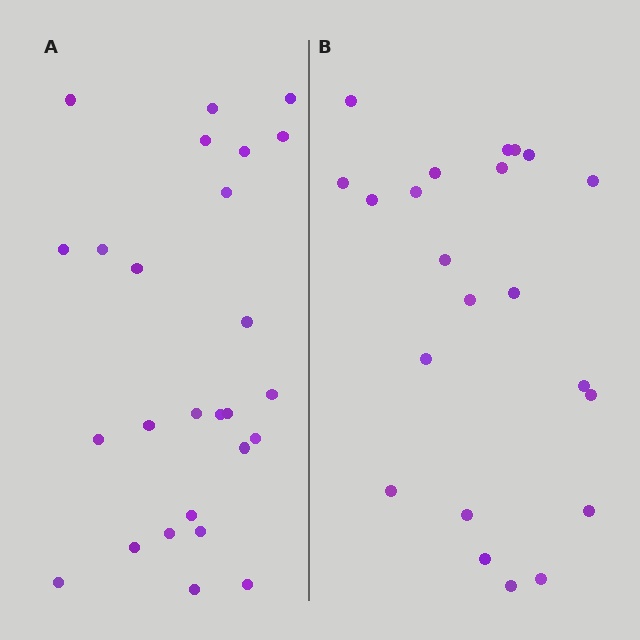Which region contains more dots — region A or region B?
Region A (the left region) has more dots.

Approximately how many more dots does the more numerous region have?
Region A has about 4 more dots than region B.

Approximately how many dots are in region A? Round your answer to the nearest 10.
About 30 dots. (The exact count is 26, which rounds to 30.)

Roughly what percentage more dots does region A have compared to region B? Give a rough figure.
About 20% more.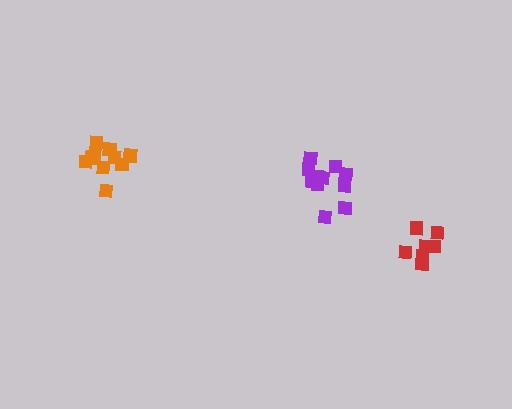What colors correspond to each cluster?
The clusters are colored: red, orange, purple.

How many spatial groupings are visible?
There are 3 spatial groupings.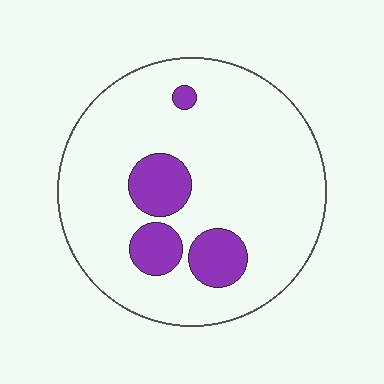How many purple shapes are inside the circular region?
4.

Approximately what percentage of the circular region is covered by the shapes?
Approximately 15%.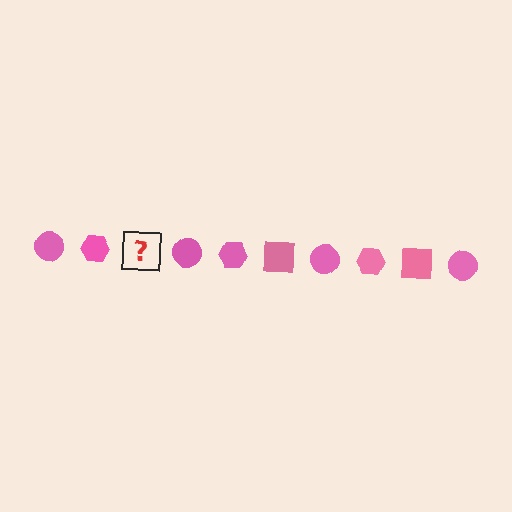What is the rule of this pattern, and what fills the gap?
The rule is that the pattern cycles through circle, hexagon, square shapes in pink. The gap should be filled with a pink square.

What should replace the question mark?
The question mark should be replaced with a pink square.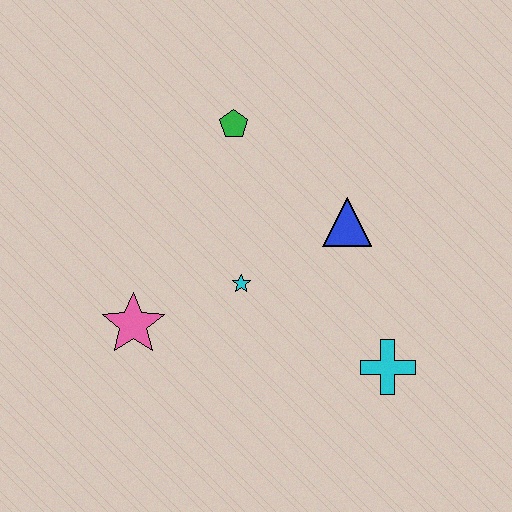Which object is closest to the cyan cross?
The blue triangle is closest to the cyan cross.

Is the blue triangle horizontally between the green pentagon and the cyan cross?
Yes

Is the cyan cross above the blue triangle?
No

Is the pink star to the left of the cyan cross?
Yes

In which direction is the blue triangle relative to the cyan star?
The blue triangle is to the right of the cyan star.